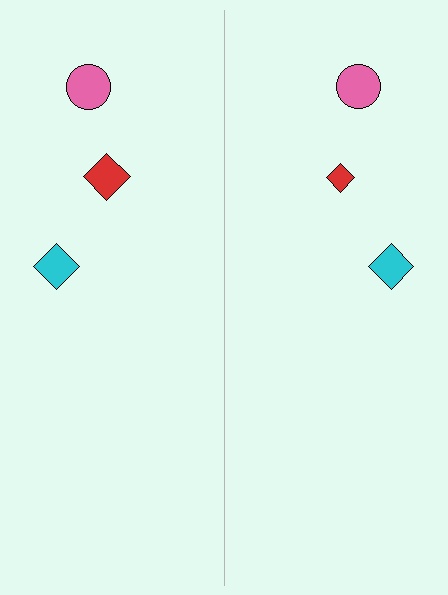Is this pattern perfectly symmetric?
No, the pattern is not perfectly symmetric. The red diamond on the right side has a different size than its mirror counterpart.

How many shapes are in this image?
There are 6 shapes in this image.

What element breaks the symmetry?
The red diamond on the right side has a different size than its mirror counterpart.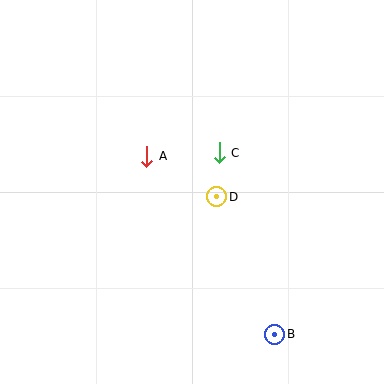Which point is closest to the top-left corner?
Point A is closest to the top-left corner.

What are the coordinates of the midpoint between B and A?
The midpoint between B and A is at (211, 245).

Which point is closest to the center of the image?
Point D at (217, 197) is closest to the center.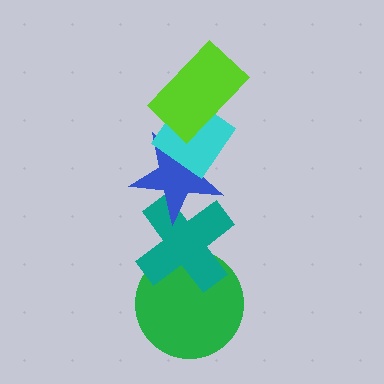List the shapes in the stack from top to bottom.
From top to bottom: the lime rectangle, the cyan diamond, the blue star, the teal cross, the green circle.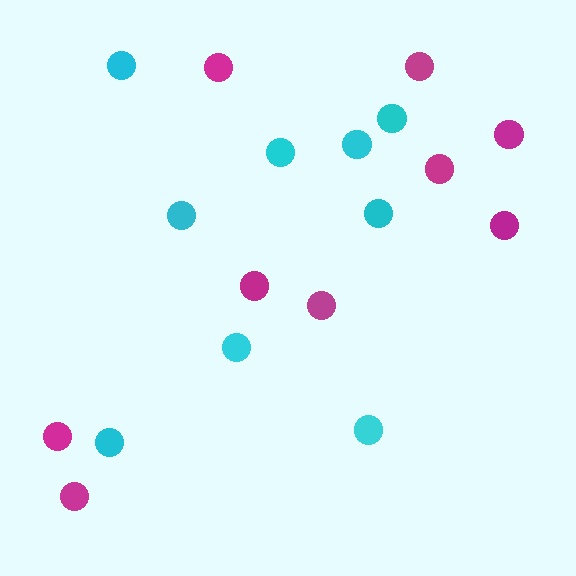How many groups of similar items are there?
There are 2 groups: one group of magenta circles (9) and one group of cyan circles (9).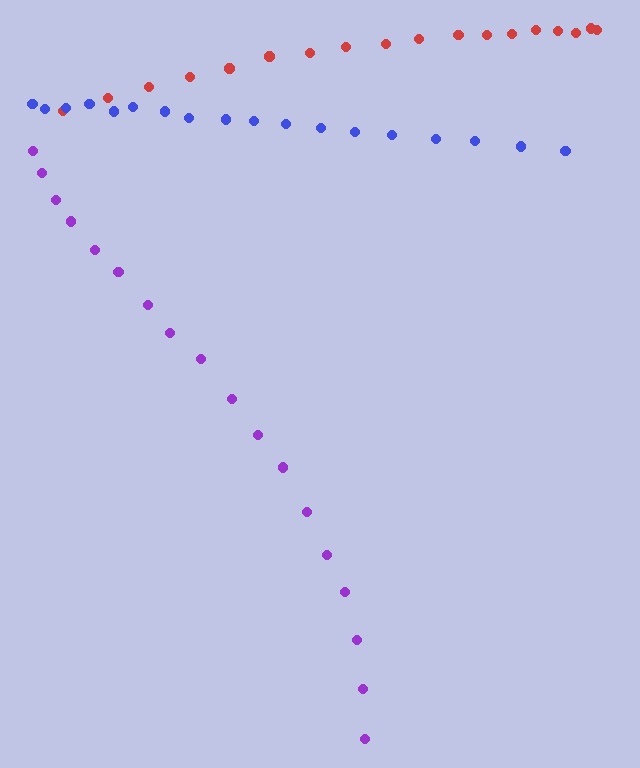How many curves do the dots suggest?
There are 3 distinct paths.